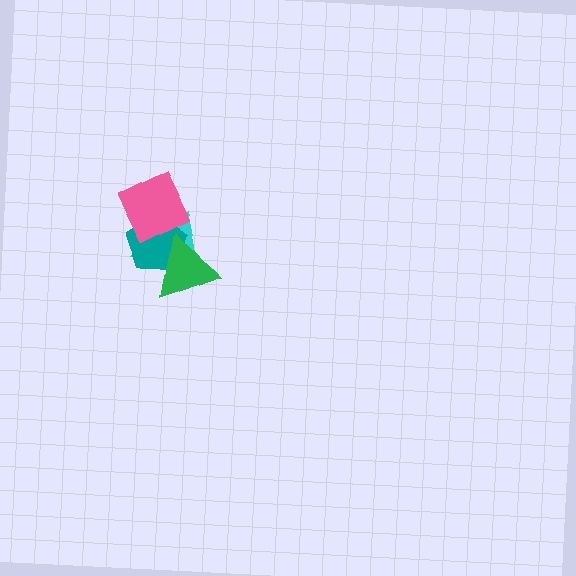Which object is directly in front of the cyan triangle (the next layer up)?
The teal pentagon is directly in front of the cyan triangle.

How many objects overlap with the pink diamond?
2 objects overlap with the pink diamond.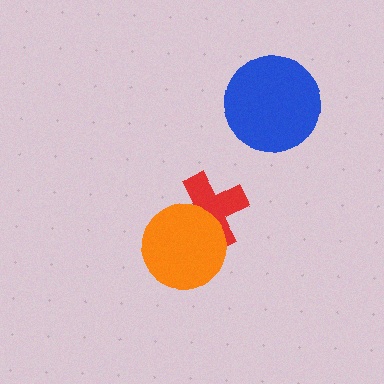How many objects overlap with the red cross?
1 object overlaps with the red cross.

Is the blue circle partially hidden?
No, no other shape covers it.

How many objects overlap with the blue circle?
0 objects overlap with the blue circle.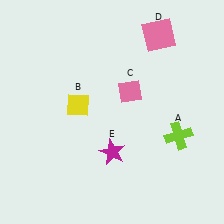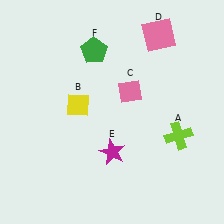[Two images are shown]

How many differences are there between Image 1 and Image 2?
There is 1 difference between the two images.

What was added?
A green pentagon (F) was added in Image 2.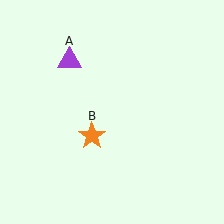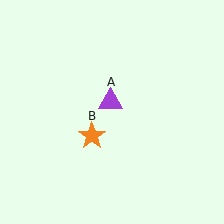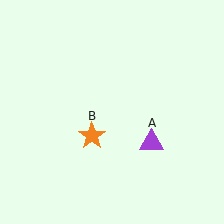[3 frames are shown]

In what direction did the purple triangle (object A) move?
The purple triangle (object A) moved down and to the right.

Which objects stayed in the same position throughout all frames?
Orange star (object B) remained stationary.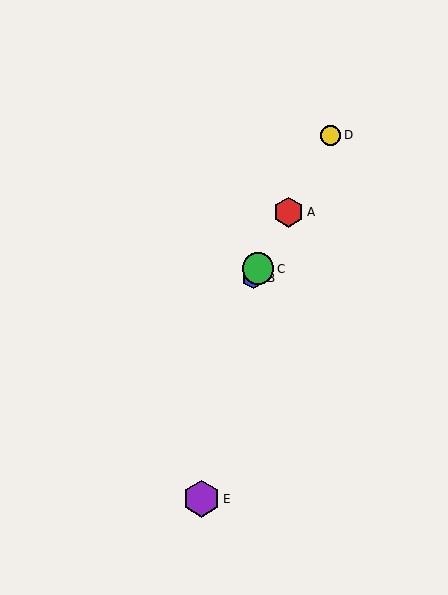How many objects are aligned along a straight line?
4 objects (A, B, C, D) are aligned along a straight line.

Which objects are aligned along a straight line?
Objects A, B, C, D are aligned along a straight line.